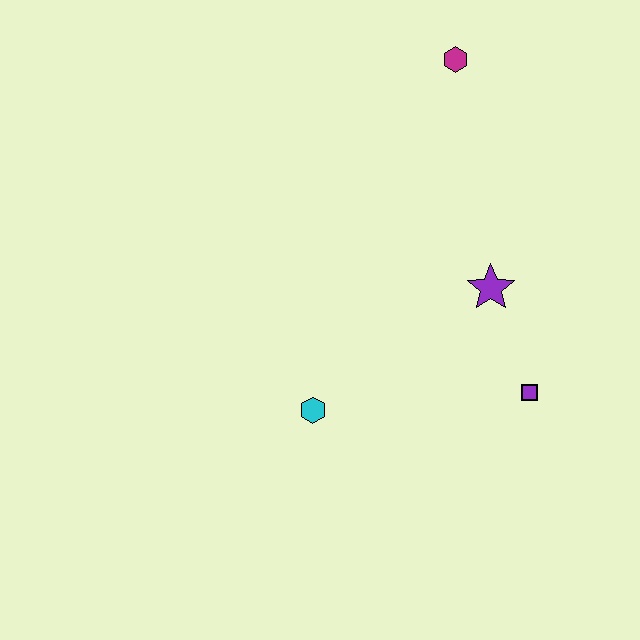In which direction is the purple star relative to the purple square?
The purple star is above the purple square.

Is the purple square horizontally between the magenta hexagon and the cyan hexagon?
No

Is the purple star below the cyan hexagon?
No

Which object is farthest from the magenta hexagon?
The cyan hexagon is farthest from the magenta hexagon.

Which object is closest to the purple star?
The purple square is closest to the purple star.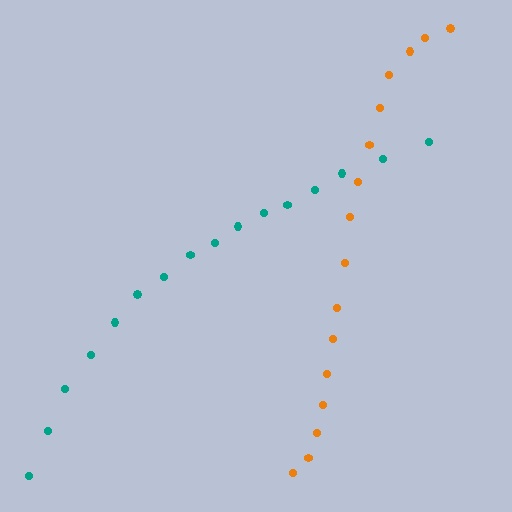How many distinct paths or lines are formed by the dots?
There are 2 distinct paths.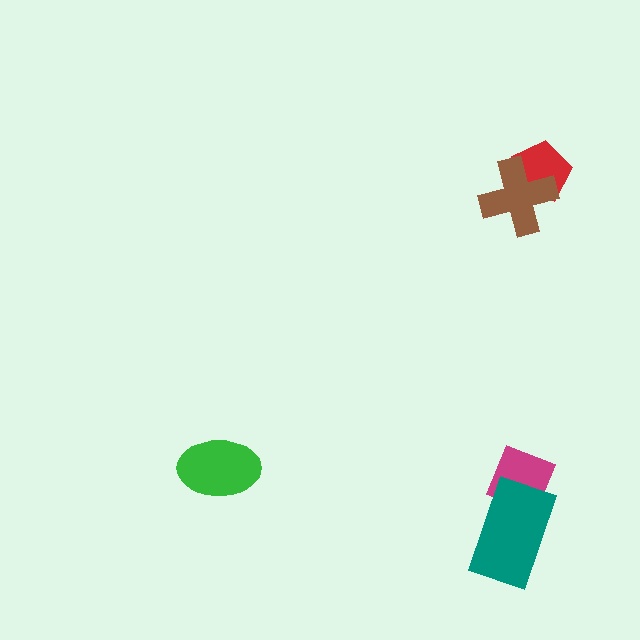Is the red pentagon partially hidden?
Yes, it is partially covered by another shape.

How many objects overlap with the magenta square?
1 object overlaps with the magenta square.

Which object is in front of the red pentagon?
The brown cross is in front of the red pentagon.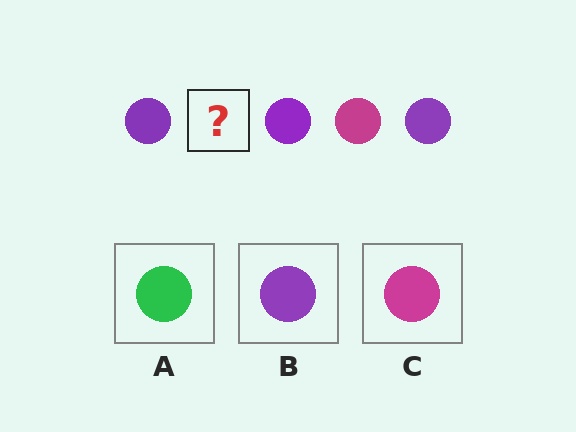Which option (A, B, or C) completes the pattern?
C.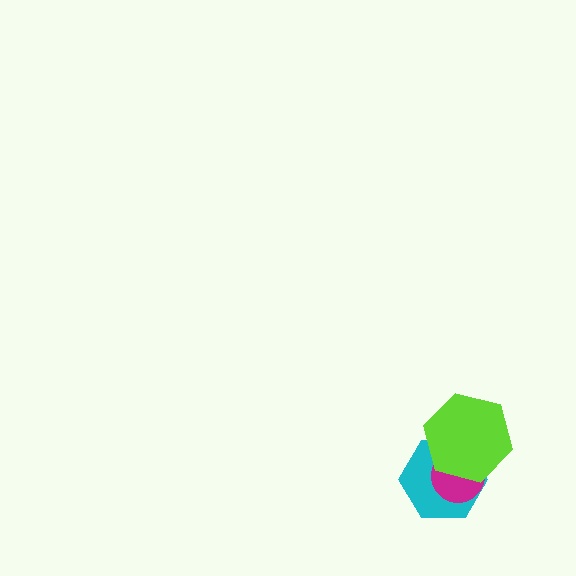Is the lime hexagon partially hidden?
No, no other shape covers it.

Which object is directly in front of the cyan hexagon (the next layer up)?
The magenta circle is directly in front of the cyan hexagon.